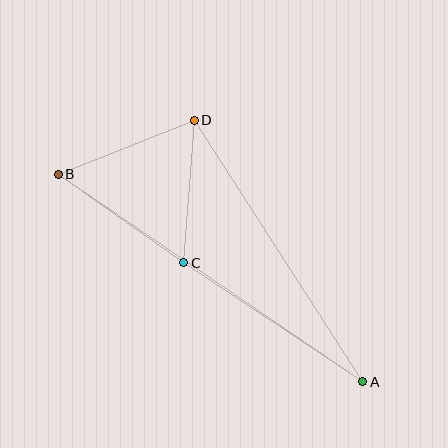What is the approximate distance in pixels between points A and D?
The distance between A and D is approximately 311 pixels.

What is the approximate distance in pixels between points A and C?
The distance between A and C is approximately 215 pixels.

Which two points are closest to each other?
Points C and D are closest to each other.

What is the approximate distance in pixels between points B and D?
The distance between B and D is approximately 146 pixels.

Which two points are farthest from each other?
Points A and B are farthest from each other.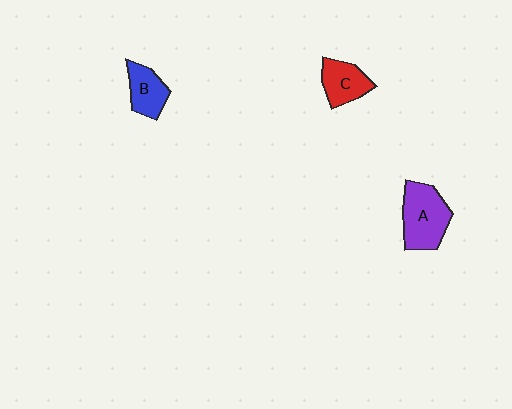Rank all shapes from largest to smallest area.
From largest to smallest: A (purple), C (red), B (blue).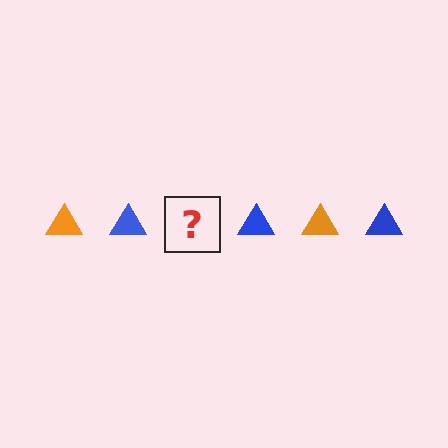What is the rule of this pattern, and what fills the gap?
The rule is that the pattern cycles through orange, blue triangles. The gap should be filled with an orange triangle.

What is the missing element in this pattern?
The missing element is an orange triangle.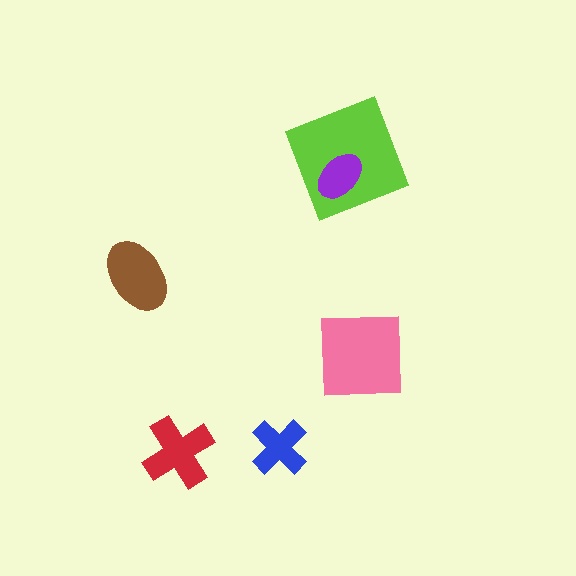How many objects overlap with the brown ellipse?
0 objects overlap with the brown ellipse.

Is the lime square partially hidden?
Yes, it is partially covered by another shape.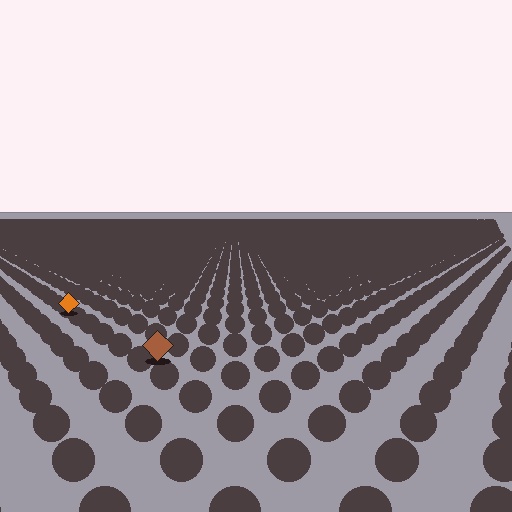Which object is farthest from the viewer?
The orange diamond is farthest from the viewer. It appears smaller and the ground texture around it is denser.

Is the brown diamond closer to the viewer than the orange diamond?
Yes. The brown diamond is closer — you can tell from the texture gradient: the ground texture is coarser near it.